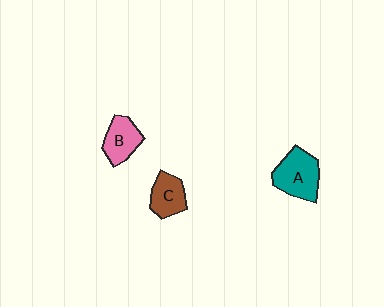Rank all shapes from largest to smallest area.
From largest to smallest: A (teal), B (pink), C (brown).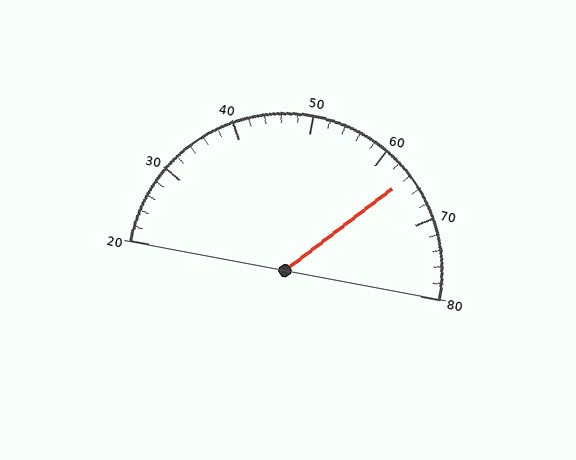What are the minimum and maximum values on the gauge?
The gauge ranges from 20 to 80.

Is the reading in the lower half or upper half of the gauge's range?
The reading is in the upper half of the range (20 to 80).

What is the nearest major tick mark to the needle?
The nearest major tick mark is 60.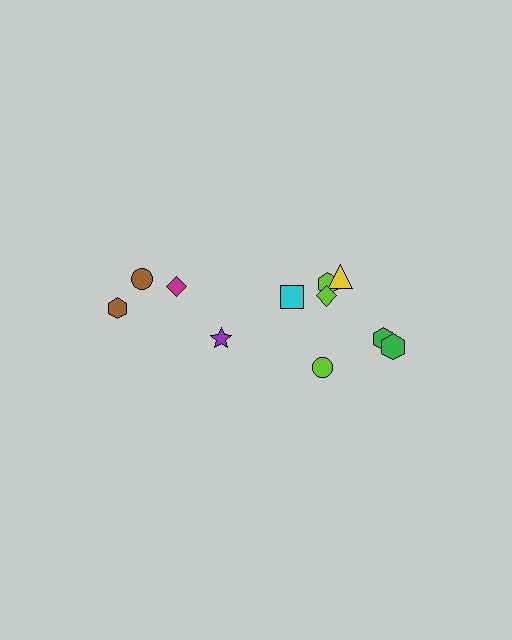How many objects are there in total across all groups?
There are 11 objects.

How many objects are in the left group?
There are 4 objects.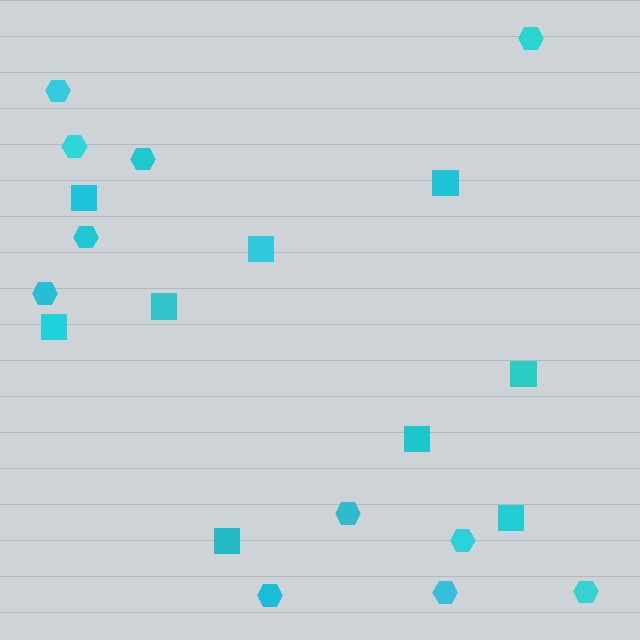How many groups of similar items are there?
There are 2 groups: one group of hexagons (11) and one group of squares (9).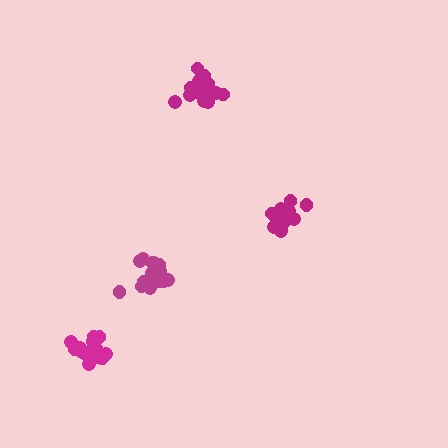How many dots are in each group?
Group 1: 17 dots, Group 2: 16 dots, Group 3: 15 dots, Group 4: 18 dots (66 total).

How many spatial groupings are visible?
There are 4 spatial groupings.